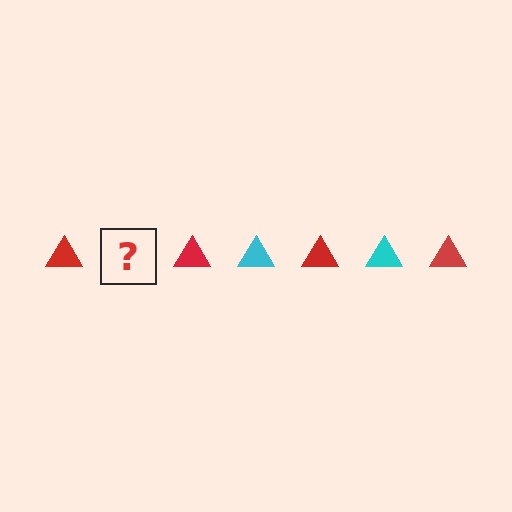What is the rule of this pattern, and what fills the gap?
The rule is that the pattern cycles through red, cyan triangles. The gap should be filled with a cyan triangle.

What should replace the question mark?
The question mark should be replaced with a cyan triangle.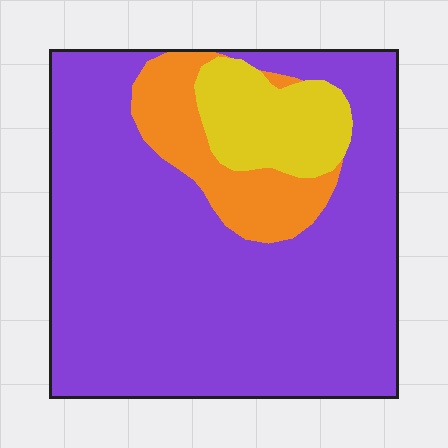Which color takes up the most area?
Purple, at roughly 75%.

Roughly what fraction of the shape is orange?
Orange covers 13% of the shape.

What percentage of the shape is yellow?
Yellow covers 11% of the shape.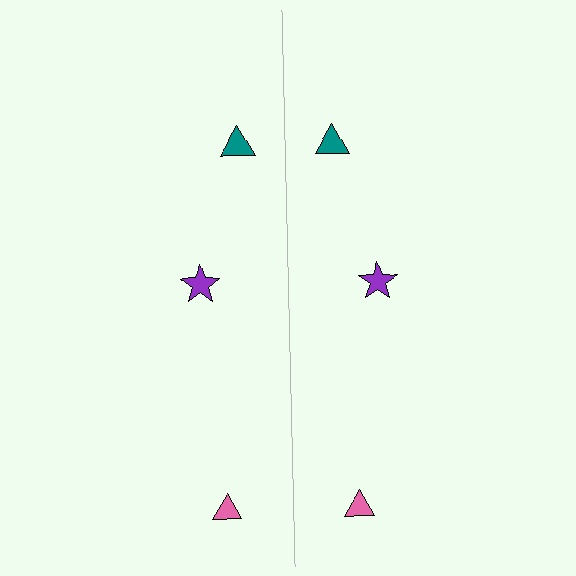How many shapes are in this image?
There are 6 shapes in this image.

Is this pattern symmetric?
Yes, this pattern has bilateral (reflection) symmetry.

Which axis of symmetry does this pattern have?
The pattern has a vertical axis of symmetry running through the center of the image.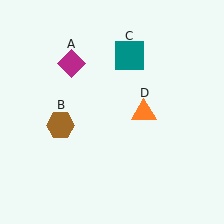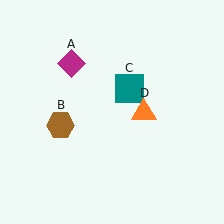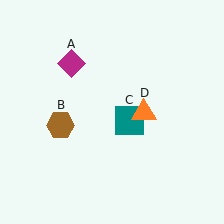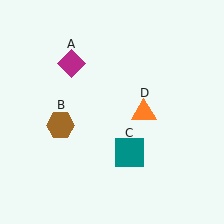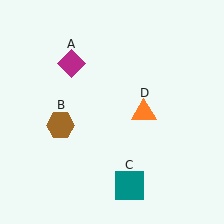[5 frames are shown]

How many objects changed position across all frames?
1 object changed position: teal square (object C).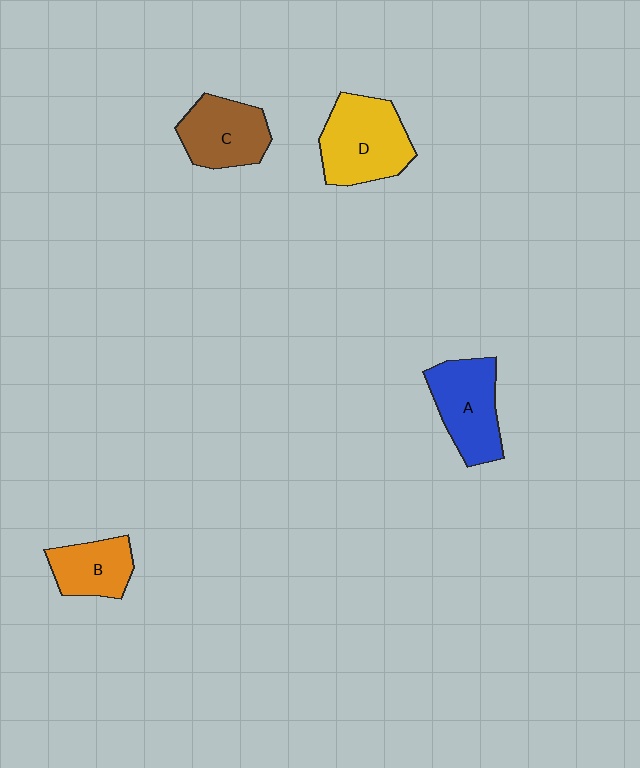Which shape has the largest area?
Shape D (yellow).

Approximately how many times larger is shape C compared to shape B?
Approximately 1.3 times.